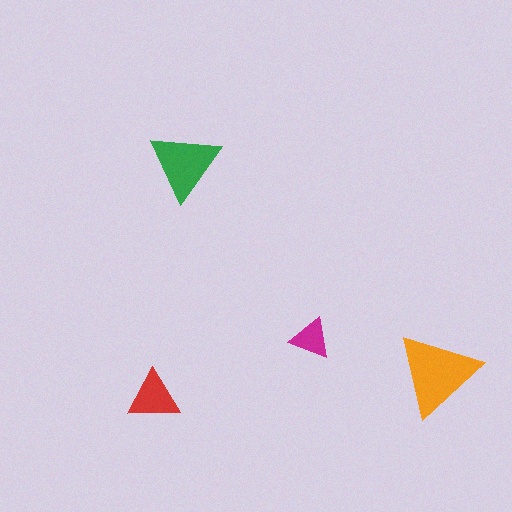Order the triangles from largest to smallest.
the orange one, the green one, the red one, the magenta one.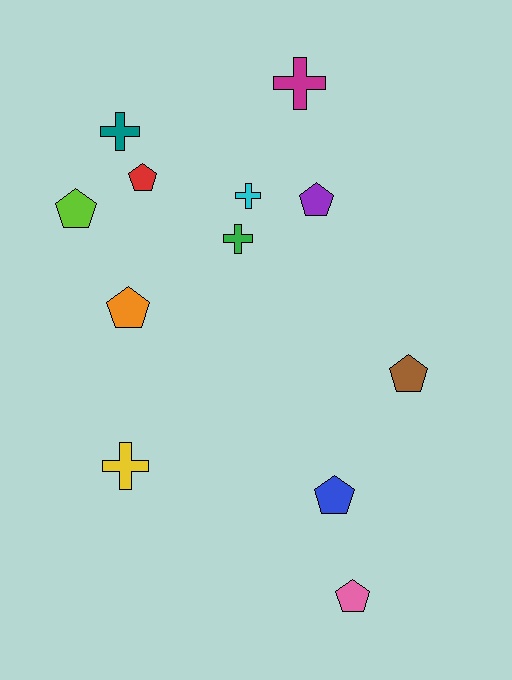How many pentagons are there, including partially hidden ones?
There are 7 pentagons.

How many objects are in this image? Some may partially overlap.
There are 12 objects.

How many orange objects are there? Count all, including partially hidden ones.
There is 1 orange object.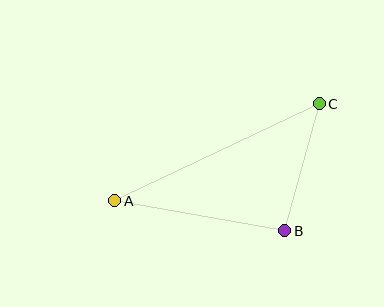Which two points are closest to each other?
Points B and C are closest to each other.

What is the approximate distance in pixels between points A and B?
The distance between A and B is approximately 173 pixels.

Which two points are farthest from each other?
Points A and C are farthest from each other.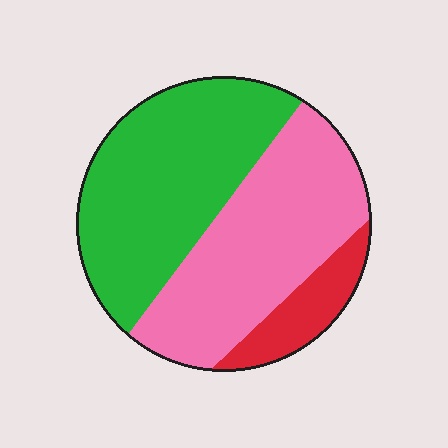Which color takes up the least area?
Red, at roughly 10%.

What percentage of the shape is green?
Green covers 45% of the shape.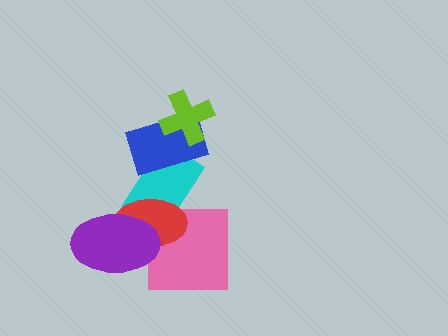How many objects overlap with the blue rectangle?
2 objects overlap with the blue rectangle.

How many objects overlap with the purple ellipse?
3 objects overlap with the purple ellipse.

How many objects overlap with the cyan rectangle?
4 objects overlap with the cyan rectangle.